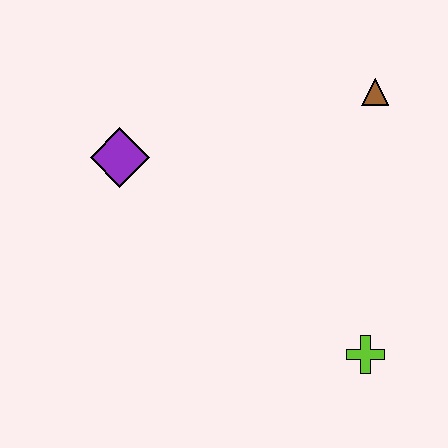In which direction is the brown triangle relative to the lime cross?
The brown triangle is above the lime cross.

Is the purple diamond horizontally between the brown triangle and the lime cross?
No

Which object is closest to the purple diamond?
The brown triangle is closest to the purple diamond.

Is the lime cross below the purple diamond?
Yes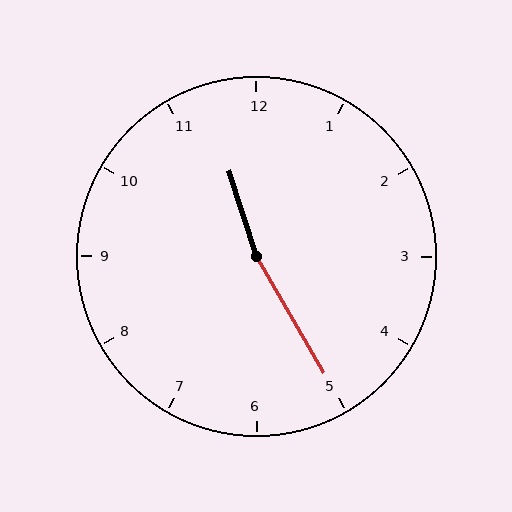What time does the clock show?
11:25.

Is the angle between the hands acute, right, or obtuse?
It is obtuse.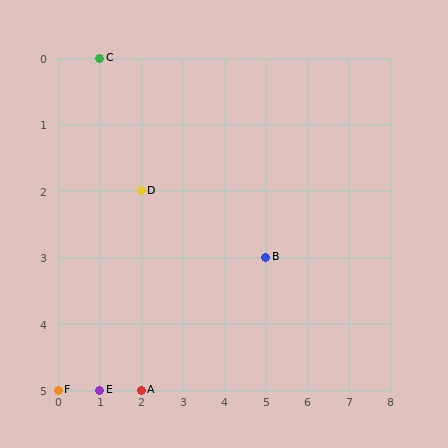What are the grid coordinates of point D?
Point D is at grid coordinates (2, 2).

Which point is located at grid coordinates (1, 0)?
Point C is at (1, 0).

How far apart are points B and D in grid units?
Points B and D are 3 columns and 1 row apart (about 3.2 grid units diagonally).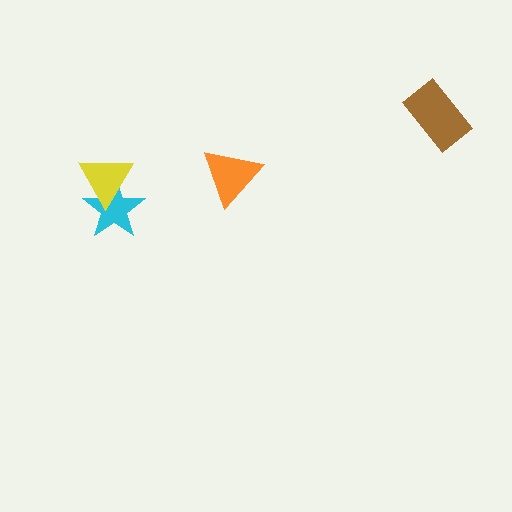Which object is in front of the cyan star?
The yellow triangle is in front of the cyan star.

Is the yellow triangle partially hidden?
No, no other shape covers it.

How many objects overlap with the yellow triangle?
1 object overlaps with the yellow triangle.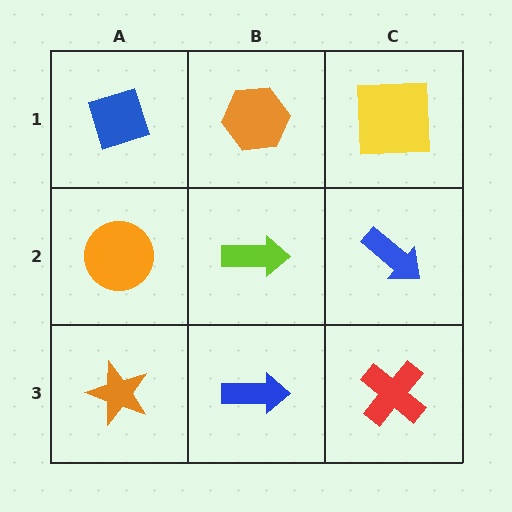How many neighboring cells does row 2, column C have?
3.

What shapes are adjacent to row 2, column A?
A blue diamond (row 1, column A), an orange star (row 3, column A), a lime arrow (row 2, column B).